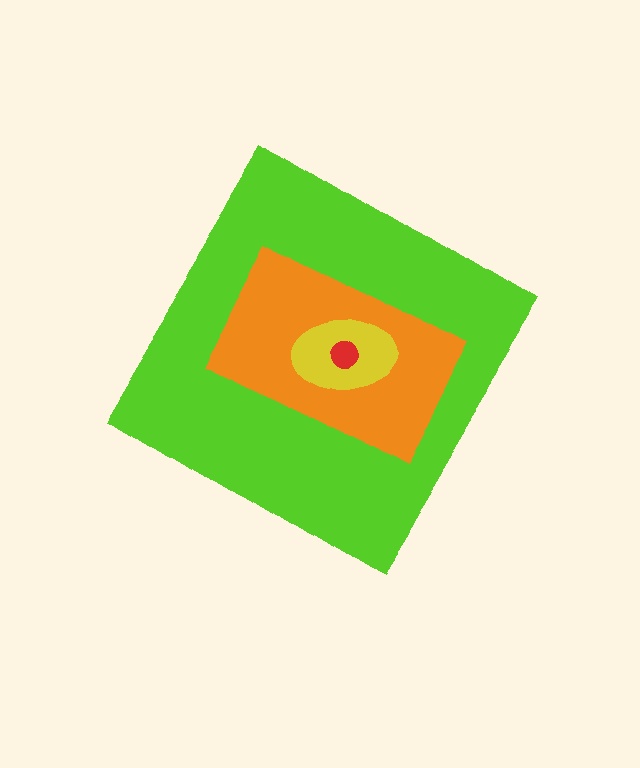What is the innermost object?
The red circle.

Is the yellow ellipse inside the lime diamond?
Yes.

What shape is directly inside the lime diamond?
The orange rectangle.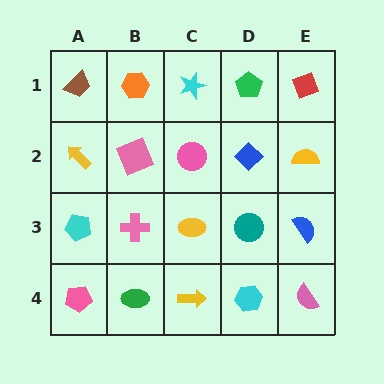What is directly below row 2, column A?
A cyan pentagon.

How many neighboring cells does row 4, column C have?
3.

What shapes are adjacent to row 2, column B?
An orange hexagon (row 1, column B), a pink cross (row 3, column B), a yellow arrow (row 2, column A), a pink circle (row 2, column C).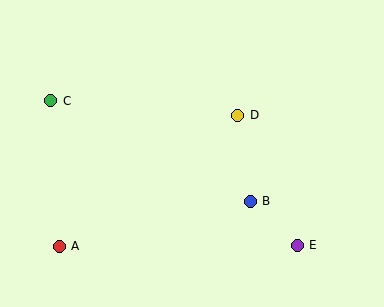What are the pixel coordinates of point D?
Point D is at (238, 115).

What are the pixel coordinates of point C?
Point C is at (51, 101).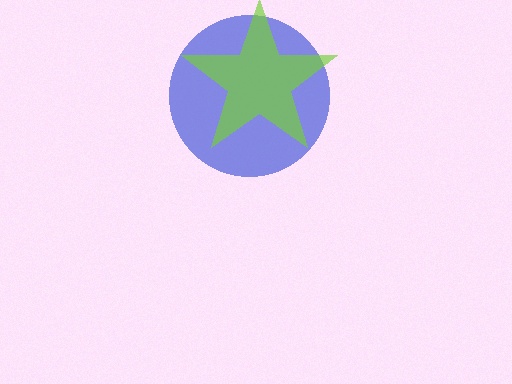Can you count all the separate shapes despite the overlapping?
Yes, there are 2 separate shapes.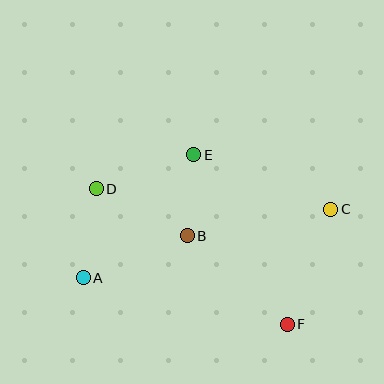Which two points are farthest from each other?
Points A and C are farthest from each other.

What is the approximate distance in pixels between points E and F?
The distance between E and F is approximately 194 pixels.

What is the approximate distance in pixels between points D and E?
The distance between D and E is approximately 103 pixels.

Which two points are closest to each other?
Points B and E are closest to each other.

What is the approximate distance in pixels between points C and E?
The distance between C and E is approximately 148 pixels.